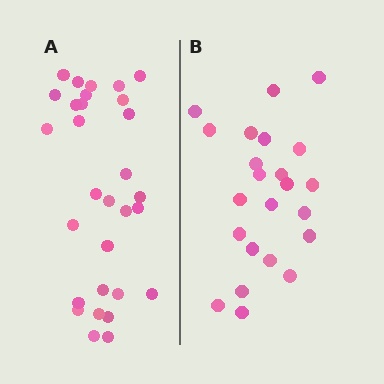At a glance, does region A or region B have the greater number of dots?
Region A (the left region) has more dots.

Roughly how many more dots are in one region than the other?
Region A has roughly 8 or so more dots than region B.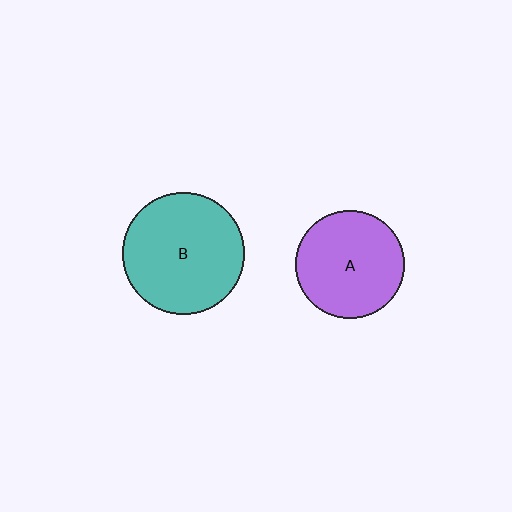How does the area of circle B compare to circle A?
Approximately 1.3 times.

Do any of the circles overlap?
No, none of the circles overlap.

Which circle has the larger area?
Circle B (teal).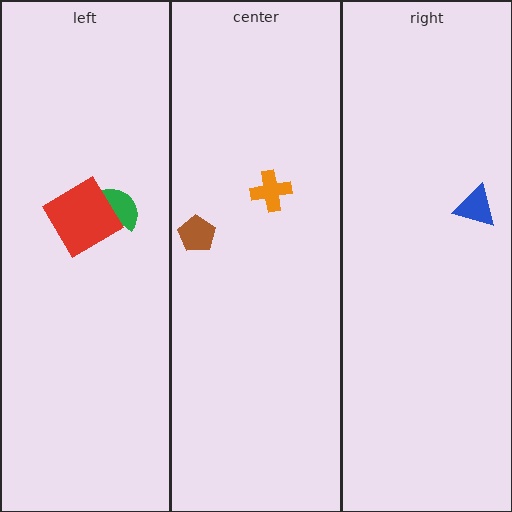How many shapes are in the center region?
2.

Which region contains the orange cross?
The center region.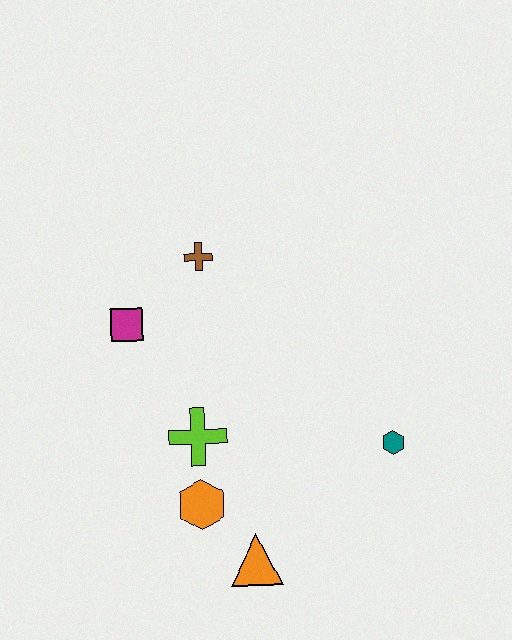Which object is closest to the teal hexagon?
The orange triangle is closest to the teal hexagon.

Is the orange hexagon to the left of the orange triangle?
Yes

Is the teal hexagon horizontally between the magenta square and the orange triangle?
No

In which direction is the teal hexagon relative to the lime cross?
The teal hexagon is to the right of the lime cross.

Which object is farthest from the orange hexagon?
The brown cross is farthest from the orange hexagon.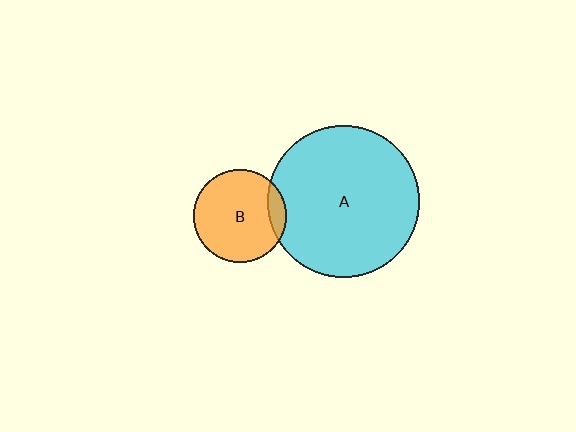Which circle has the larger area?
Circle A (cyan).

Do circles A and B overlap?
Yes.